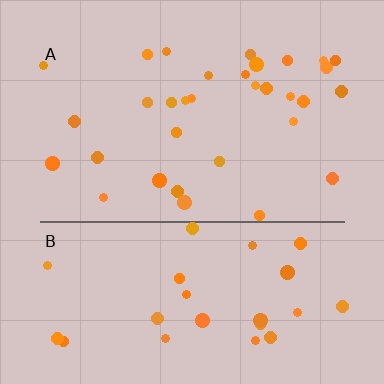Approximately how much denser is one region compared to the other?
Approximately 1.2× — region A over region B.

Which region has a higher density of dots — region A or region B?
A (the top).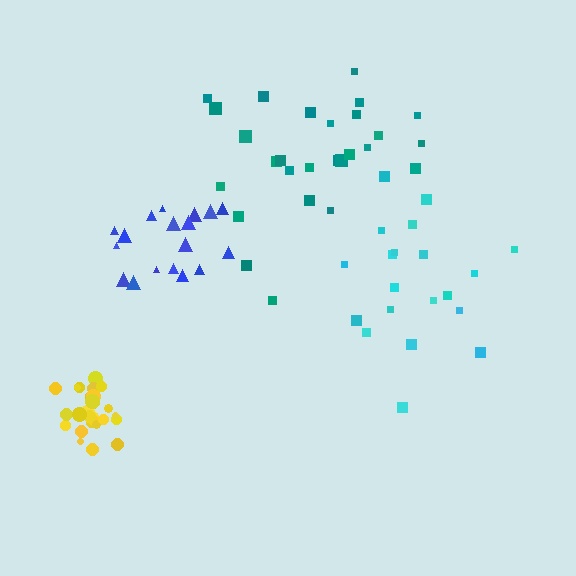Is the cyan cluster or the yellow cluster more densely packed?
Yellow.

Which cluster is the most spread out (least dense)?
Cyan.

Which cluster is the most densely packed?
Yellow.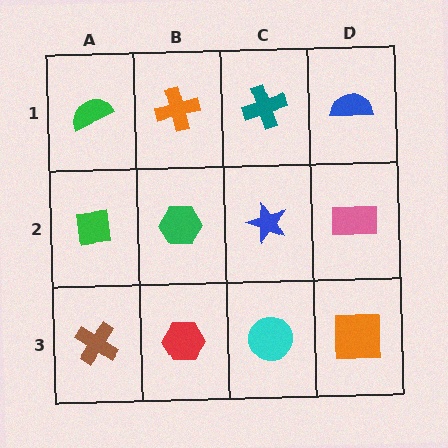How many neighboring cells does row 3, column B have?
3.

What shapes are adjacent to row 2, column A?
A green semicircle (row 1, column A), a brown cross (row 3, column A), a green hexagon (row 2, column B).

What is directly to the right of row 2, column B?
A blue star.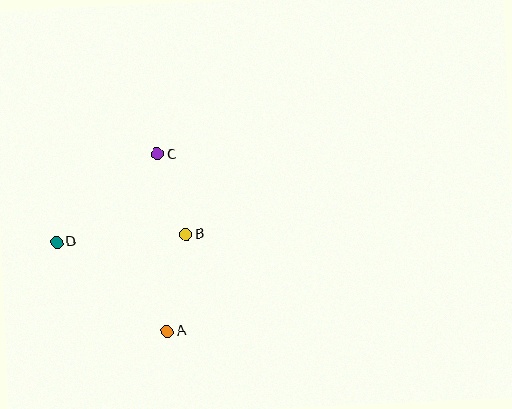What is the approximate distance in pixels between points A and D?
The distance between A and D is approximately 142 pixels.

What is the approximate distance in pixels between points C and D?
The distance between C and D is approximately 134 pixels.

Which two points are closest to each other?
Points B and C are closest to each other.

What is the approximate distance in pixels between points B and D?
The distance between B and D is approximately 130 pixels.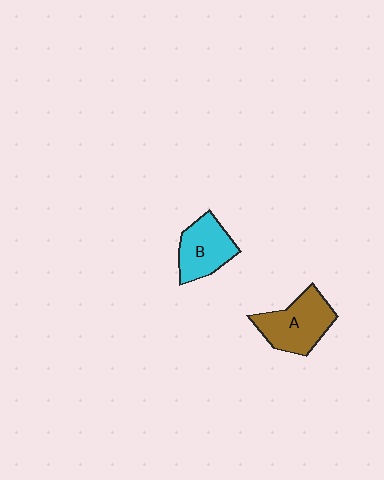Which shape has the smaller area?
Shape B (cyan).